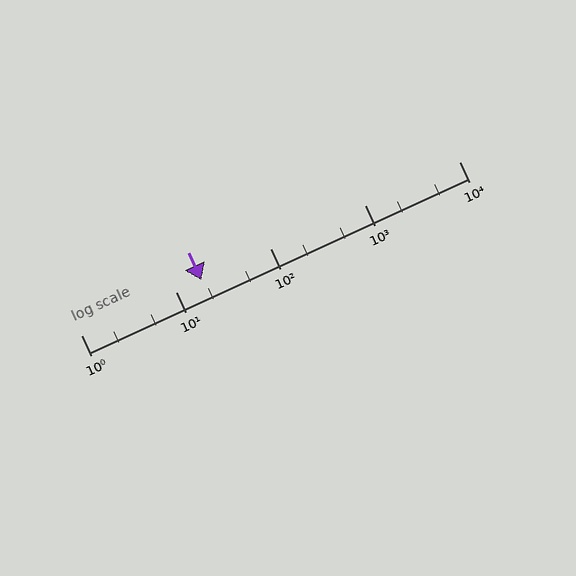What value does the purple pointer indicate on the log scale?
The pointer indicates approximately 19.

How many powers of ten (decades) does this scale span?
The scale spans 4 decades, from 1 to 10000.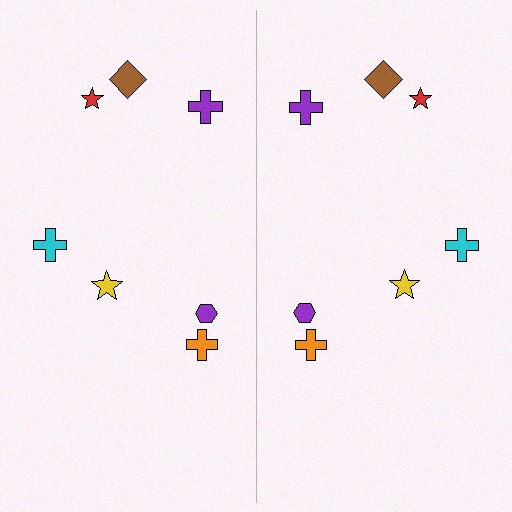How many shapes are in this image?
There are 14 shapes in this image.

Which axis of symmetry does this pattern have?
The pattern has a vertical axis of symmetry running through the center of the image.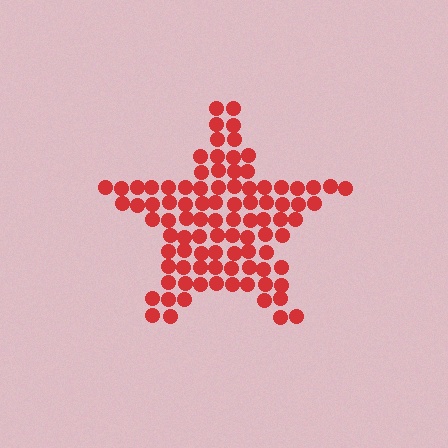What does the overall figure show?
The overall figure shows a star.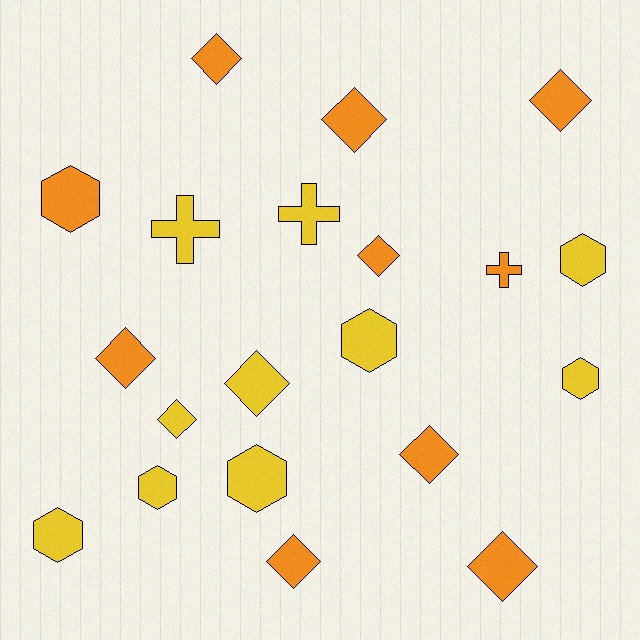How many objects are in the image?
There are 20 objects.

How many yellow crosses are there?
There are 2 yellow crosses.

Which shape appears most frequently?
Diamond, with 10 objects.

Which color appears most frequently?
Orange, with 10 objects.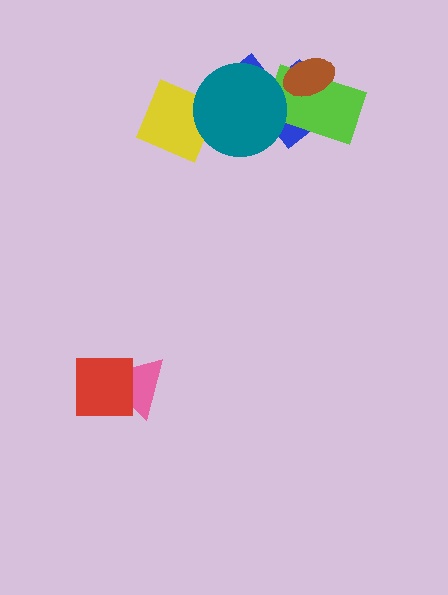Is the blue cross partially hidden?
Yes, it is partially covered by another shape.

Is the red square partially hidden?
No, no other shape covers it.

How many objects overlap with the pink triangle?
1 object overlaps with the pink triangle.